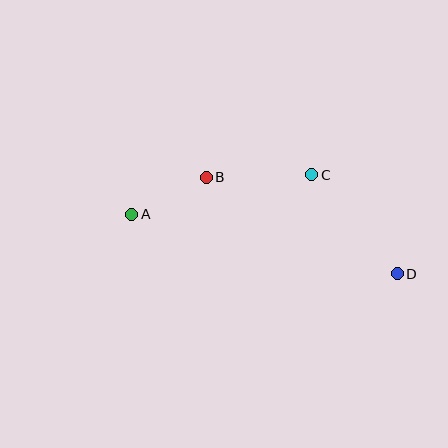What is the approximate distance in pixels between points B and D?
The distance between B and D is approximately 214 pixels.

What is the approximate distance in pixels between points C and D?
The distance between C and D is approximately 131 pixels.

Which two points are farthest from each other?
Points A and D are farthest from each other.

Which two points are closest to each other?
Points A and B are closest to each other.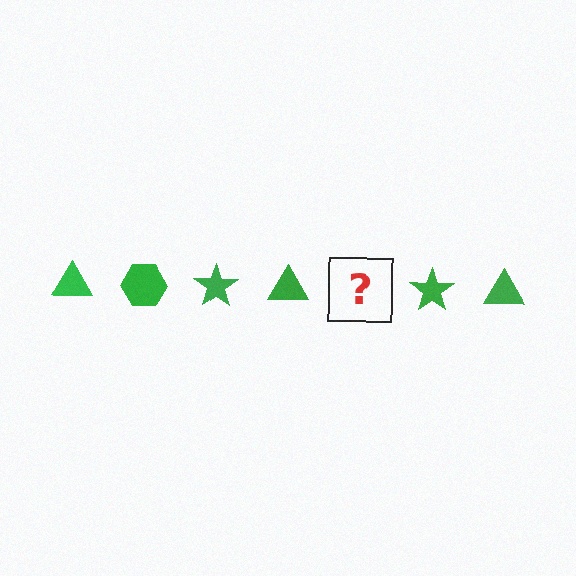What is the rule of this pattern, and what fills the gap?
The rule is that the pattern cycles through triangle, hexagon, star shapes in green. The gap should be filled with a green hexagon.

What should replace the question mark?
The question mark should be replaced with a green hexagon.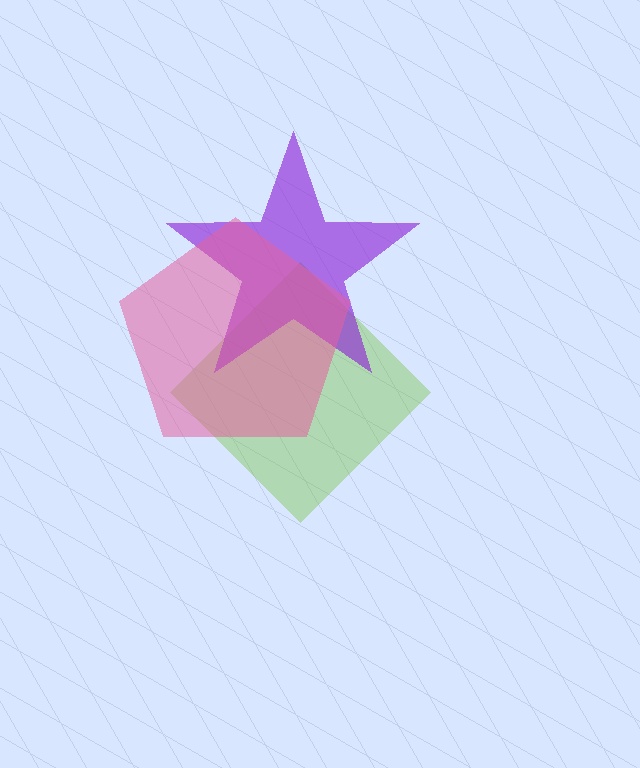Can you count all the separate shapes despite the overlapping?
Yes, there are 3 separate shapes.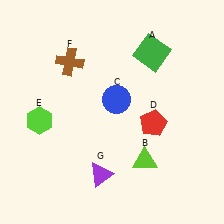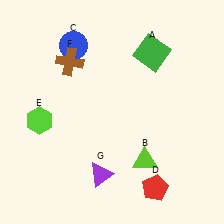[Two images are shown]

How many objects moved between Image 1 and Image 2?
2 objects moved between the two images.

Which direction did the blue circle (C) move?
The blue circle (C) moved up.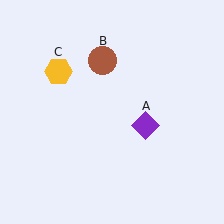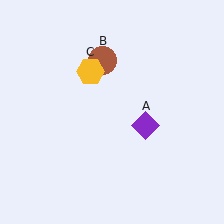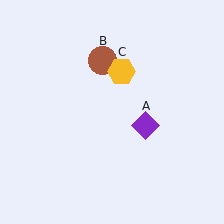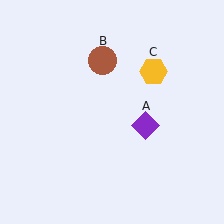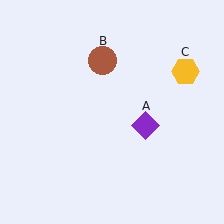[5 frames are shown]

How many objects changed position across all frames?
1 object changed position: yellow hexagon (object C).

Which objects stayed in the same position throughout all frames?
Purple diamond (object A) and brown circle (object B) remained stationary.